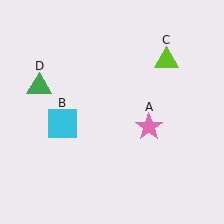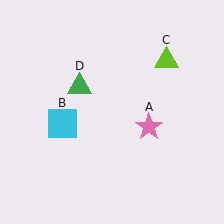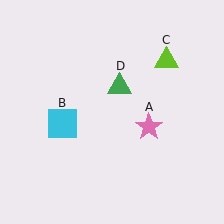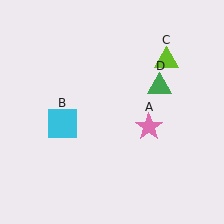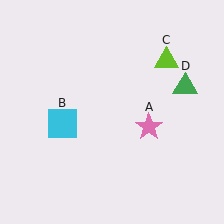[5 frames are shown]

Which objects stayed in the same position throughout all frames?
Pink star (object A) and cyan square (object B) and lime triangle (object C) remained stationary.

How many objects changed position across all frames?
1 object changed position: green triangle (object D).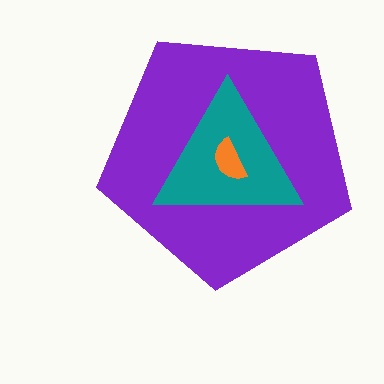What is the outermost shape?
The purple pentagon.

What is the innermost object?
The orange semicircle.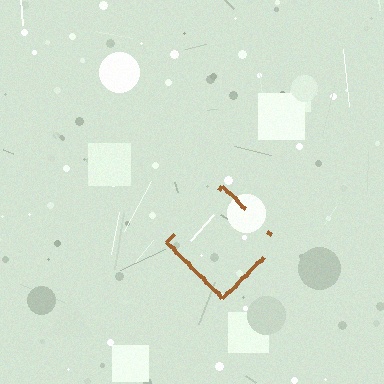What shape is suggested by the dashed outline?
The dashed outline suggests a diamond.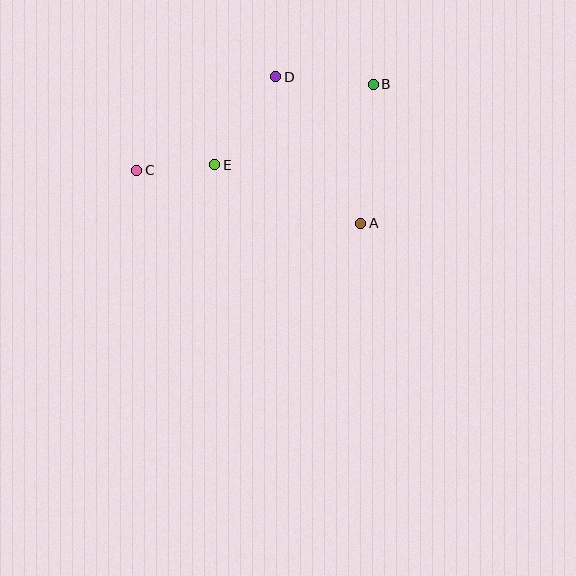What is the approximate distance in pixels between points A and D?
The distance between A and D is approximately 170 pixels.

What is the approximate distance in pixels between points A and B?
The distance between A and B is approximately 139 pixels.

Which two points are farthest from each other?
Points B and C are farthest from each other.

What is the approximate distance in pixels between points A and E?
The distance between A and E is approximately 158 pixels.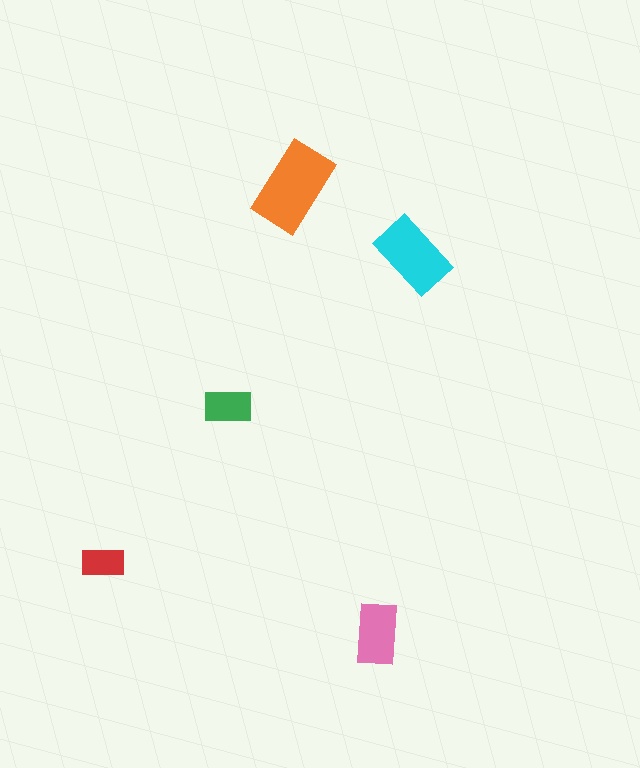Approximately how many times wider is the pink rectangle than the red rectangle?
About 1.5 times wider.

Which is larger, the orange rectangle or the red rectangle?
The orange one.